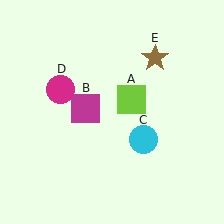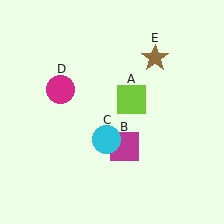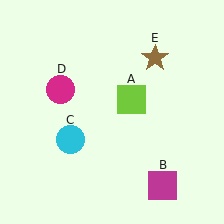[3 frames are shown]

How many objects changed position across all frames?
2 objects changed position: magenta square (object B), cyan circle (object C).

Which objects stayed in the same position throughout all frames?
Lime square (object A) and magenta circle (object D) and brown star (object E) remained stationary.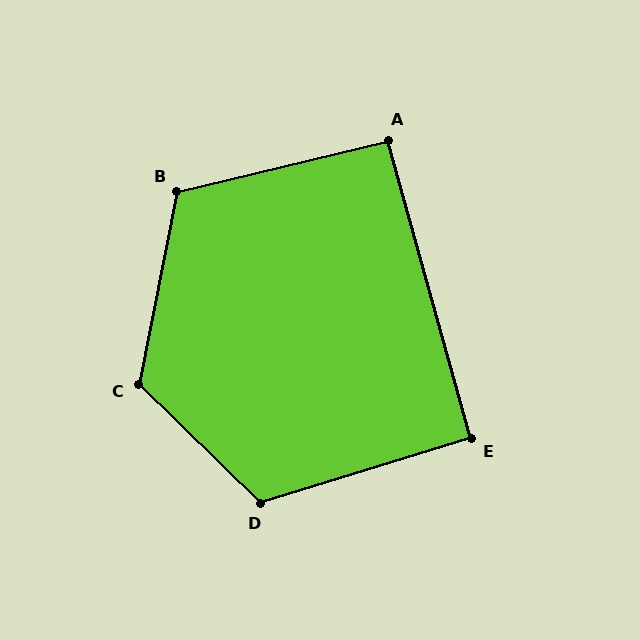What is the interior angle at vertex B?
Approximately 115 degrees (obtuse).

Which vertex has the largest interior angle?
C, at approximately 123 degrees.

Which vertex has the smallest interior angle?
E, at approximately 92 degrees.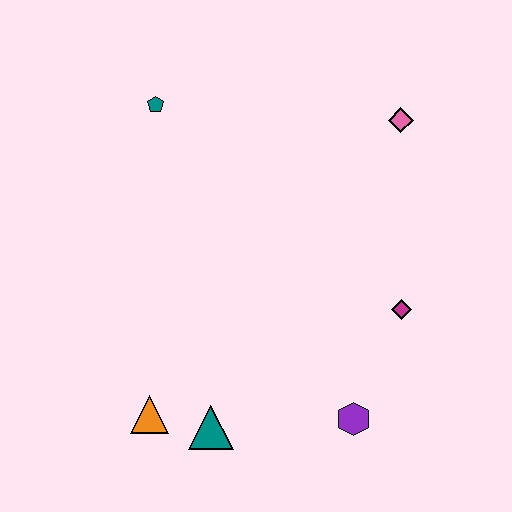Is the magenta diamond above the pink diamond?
No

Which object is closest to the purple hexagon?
The magenta diamond is closest to the purple hexagon.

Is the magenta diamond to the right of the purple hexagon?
Yes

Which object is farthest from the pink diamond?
The orange triangle is farthest from the pink diamond.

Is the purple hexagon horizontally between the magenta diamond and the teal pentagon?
Yes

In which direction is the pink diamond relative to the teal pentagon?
The pink diamond is to the right of the teal pentagon.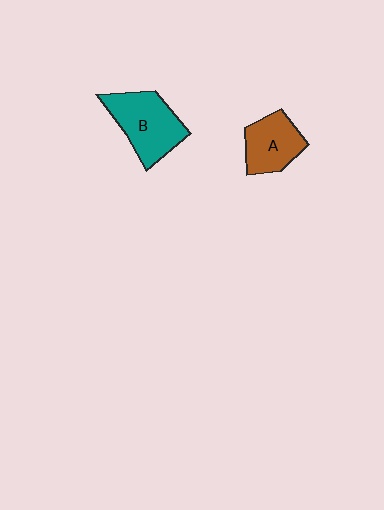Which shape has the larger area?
Shape B (teal).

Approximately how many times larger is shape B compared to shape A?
Approximately 1.3 times.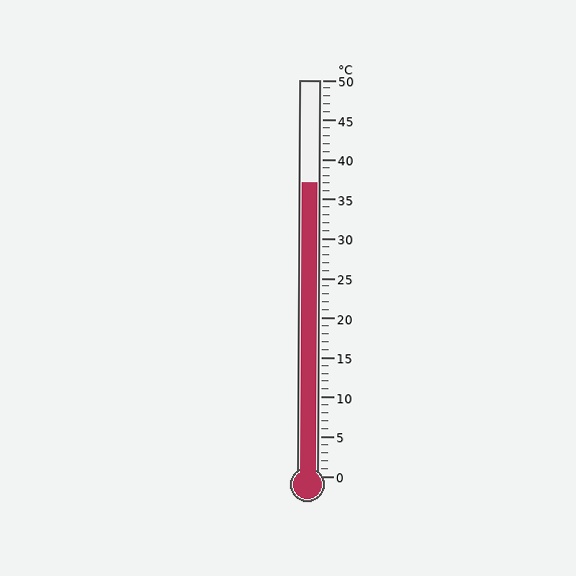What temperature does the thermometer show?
The thermometer shows approximately 37°C.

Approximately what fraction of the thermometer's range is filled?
The thermometer is filled to approximately 75% of its range.